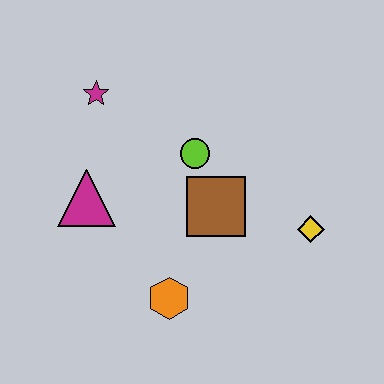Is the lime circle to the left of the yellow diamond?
Yes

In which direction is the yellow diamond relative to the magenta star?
The yellow diamond is to the right of the magenta star.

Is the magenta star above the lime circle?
Yes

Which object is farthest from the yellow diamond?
The magenta star is farthest from the yellow diamond.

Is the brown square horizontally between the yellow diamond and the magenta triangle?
Yes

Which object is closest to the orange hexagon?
The brown square is closest to the orange hexagon.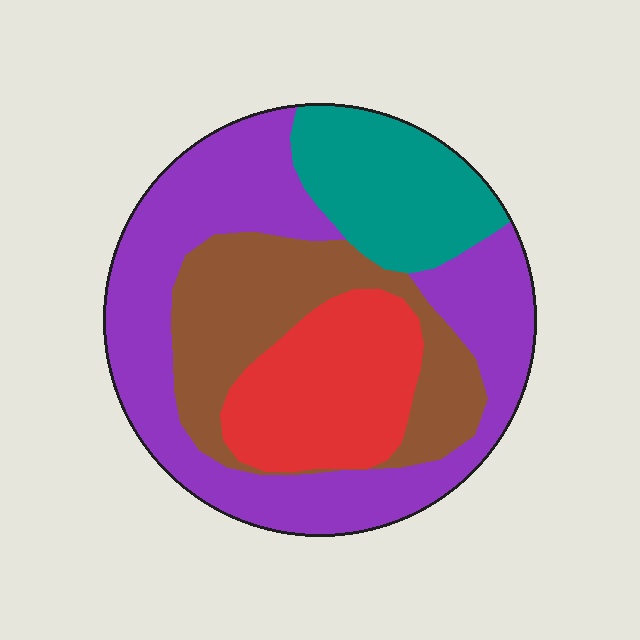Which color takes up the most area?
Purple, at roughly 40%.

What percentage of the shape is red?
Red takes up about one fifth (1/5) of the shape.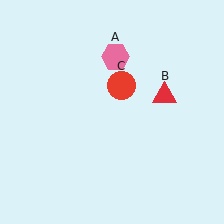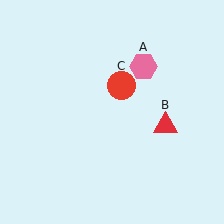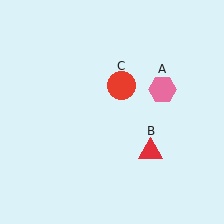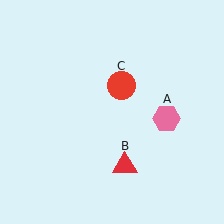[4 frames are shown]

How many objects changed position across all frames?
2 objects changed position: pink hexagon (object A), red triangle (object B).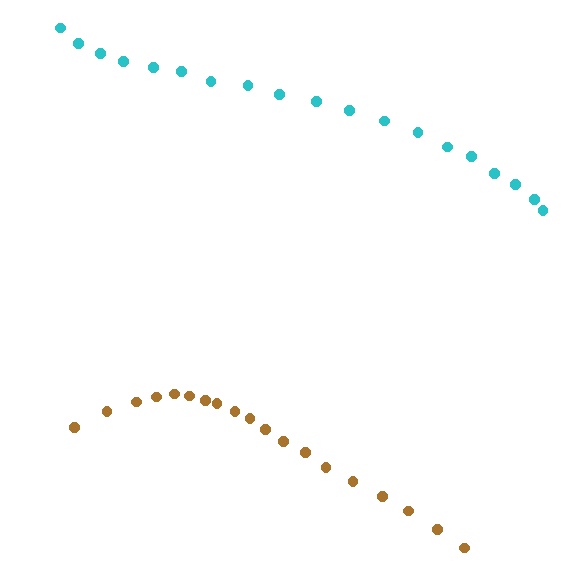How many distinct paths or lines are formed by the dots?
There are 2 distinct paths.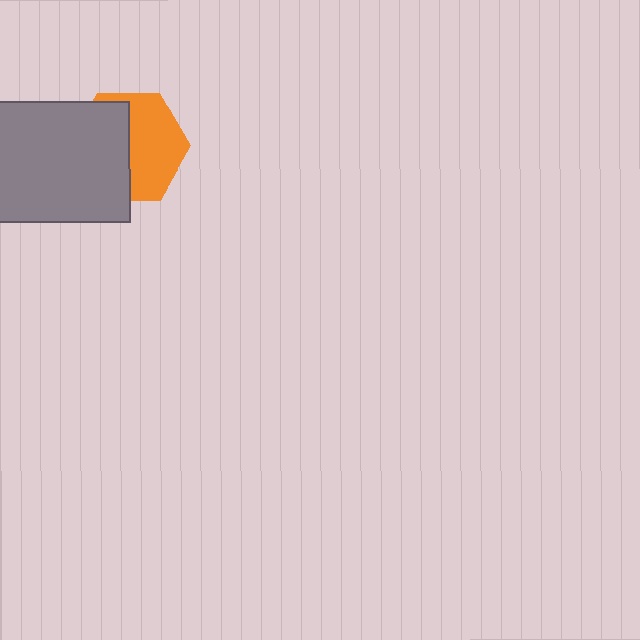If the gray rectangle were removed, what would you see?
You would see the complete orange hexagon.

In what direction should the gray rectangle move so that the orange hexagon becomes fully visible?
The gray rectangle should move left. That is the shortest direction to clear the overlap and leave the orange hexagon fully visible.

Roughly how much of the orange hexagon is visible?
About half of it is visible (roughly 51%).